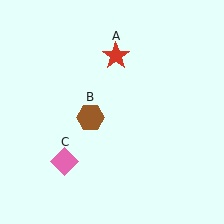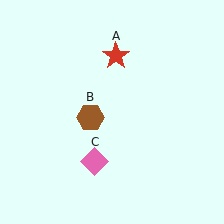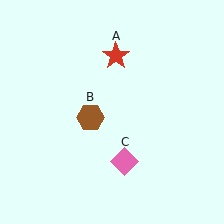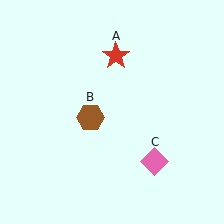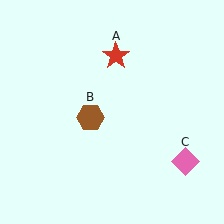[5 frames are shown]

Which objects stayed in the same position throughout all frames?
Red star (object A) and brown hexagon (object B) remained stationary.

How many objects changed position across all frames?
1 object changed position: pink diamond (object C).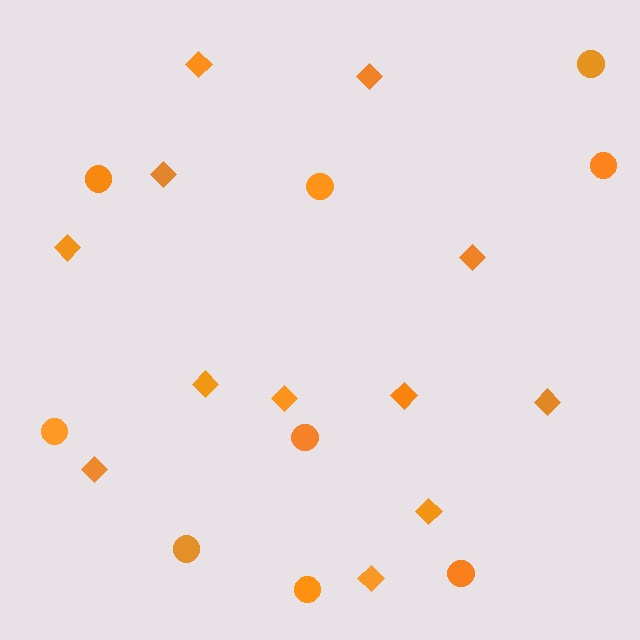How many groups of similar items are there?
There are 2 groups: one group of circles (9) and one group of diamonds (12).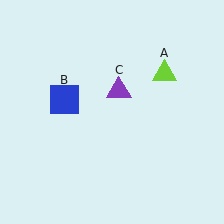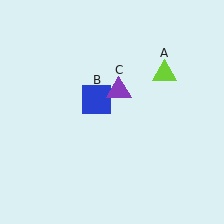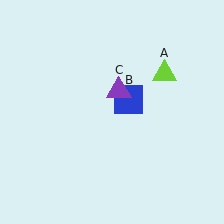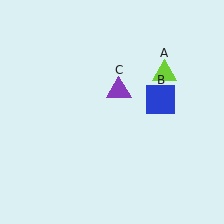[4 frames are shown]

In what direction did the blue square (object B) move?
The blue square (object B) moved right.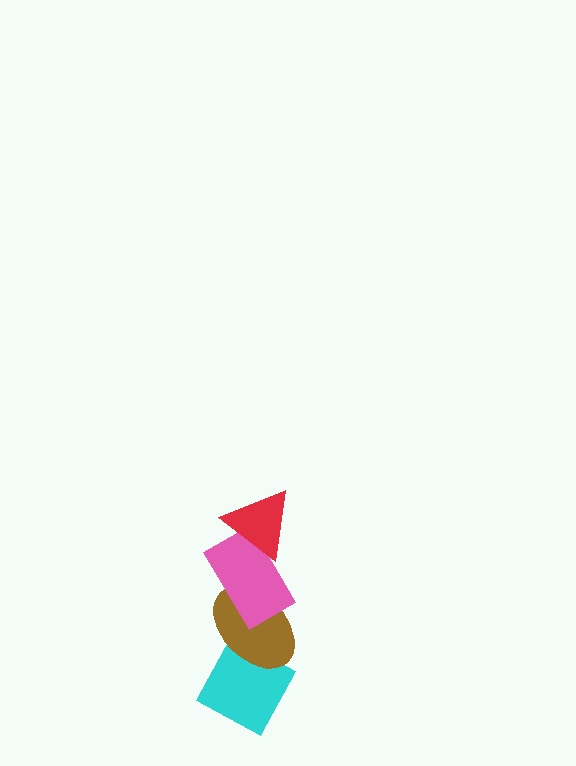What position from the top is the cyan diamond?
The cyan diamond is 4th from the top.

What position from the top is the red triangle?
The red triangle is 1st from the top.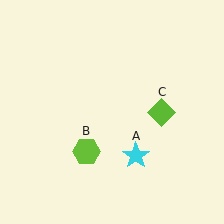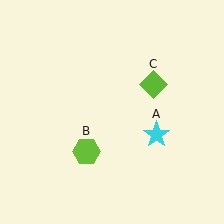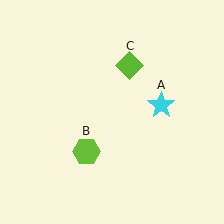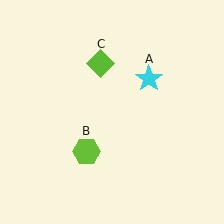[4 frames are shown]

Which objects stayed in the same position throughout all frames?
Lime hexagon (object B) remained stationary.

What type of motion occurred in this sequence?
The cyan star (object A), lime diamond (object C) rotated counterclockwise around the center of the scene.